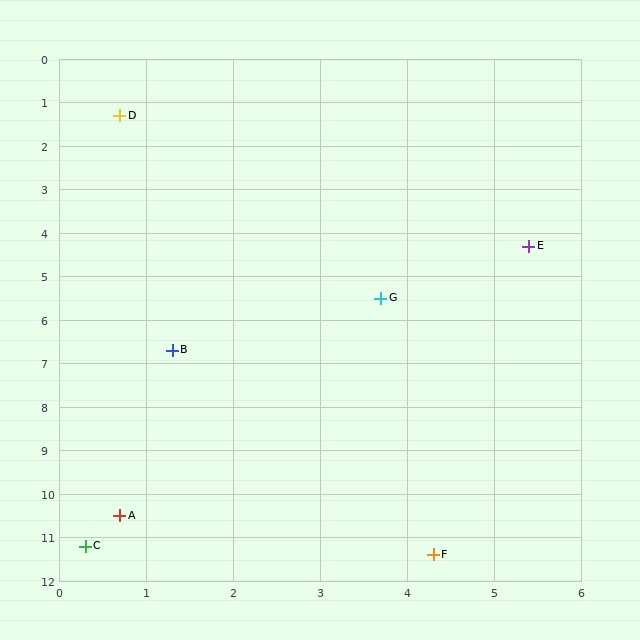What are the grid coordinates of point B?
Point B is at approximately (1.3, 6.7).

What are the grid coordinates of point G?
Point G is at approximately (3.7, 5.5).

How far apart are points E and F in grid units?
Points E and F are about 7.2 grid units apart.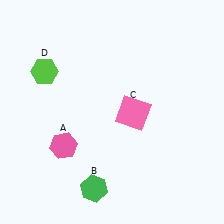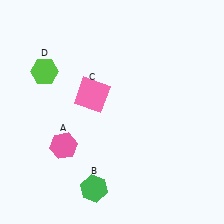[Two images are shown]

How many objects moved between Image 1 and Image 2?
1 object moved between the two images.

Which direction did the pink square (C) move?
The pink square (C) moved left.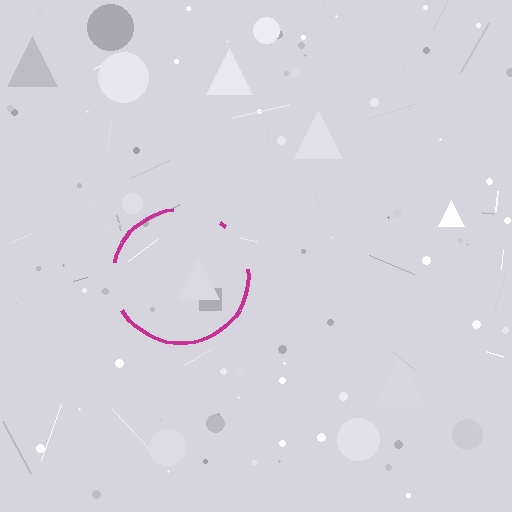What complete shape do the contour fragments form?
The contour fragments form a circle.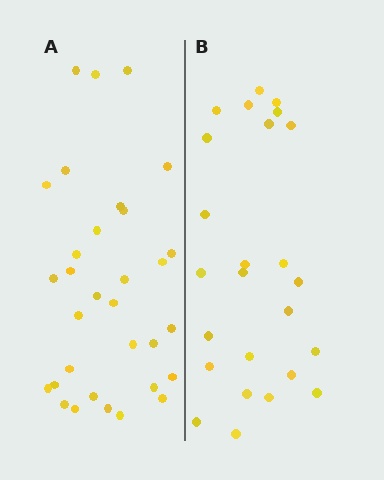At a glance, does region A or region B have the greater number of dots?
Region A (the left region) has more dots.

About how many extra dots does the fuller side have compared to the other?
Region A has roughly 8 or so more dots than region B.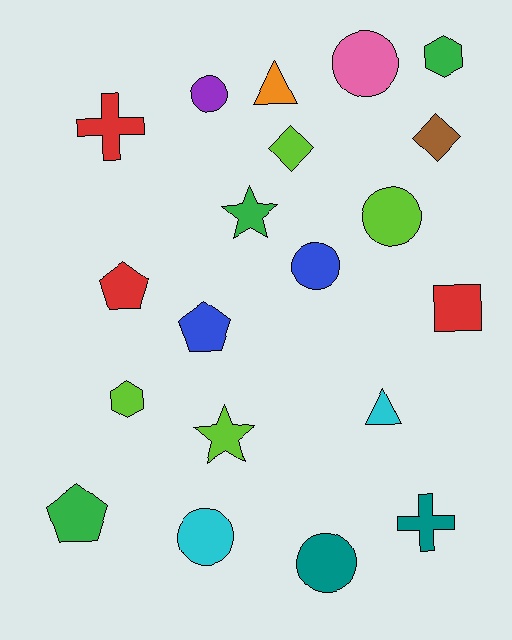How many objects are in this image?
There are 20 objects.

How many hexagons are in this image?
There are 2 hexagons.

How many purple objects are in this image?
There is 1 purple object.